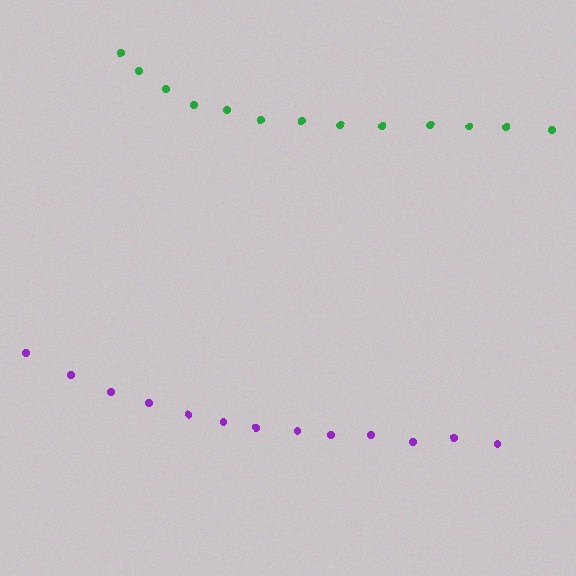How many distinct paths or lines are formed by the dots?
There are 2 distinct paths.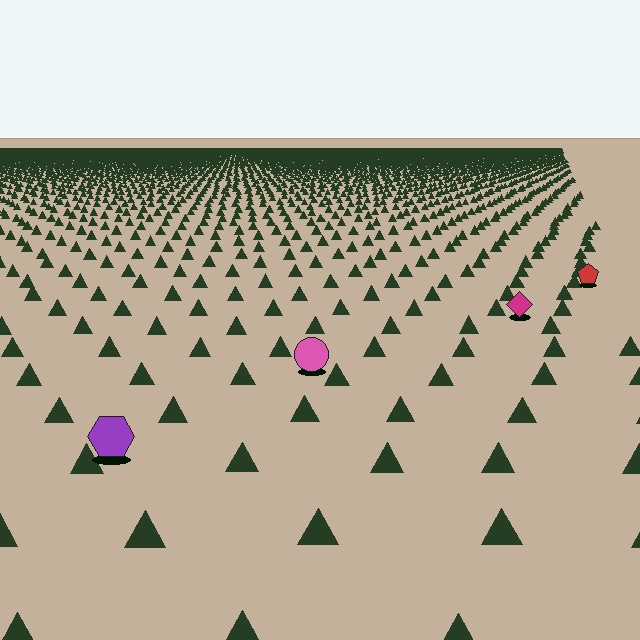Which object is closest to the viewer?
The purple hexagon is closest. The texture marks near it are larger and more spread out.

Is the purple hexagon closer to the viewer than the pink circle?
Yes. The purple hexagon is closer — you can tell from the texture gradient: the ground texture is coarser near it.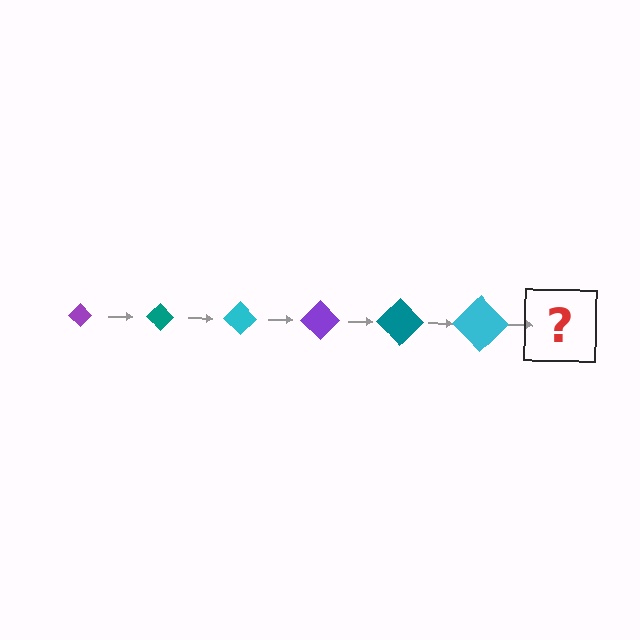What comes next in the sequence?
The next element should be a purple diamond, larger than the previous one.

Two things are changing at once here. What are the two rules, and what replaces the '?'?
The two rules are that the diamond grows larger each step and the color cycles through purple, teal, and cyan. The '?' should be a purple diamond, larger than the previous one.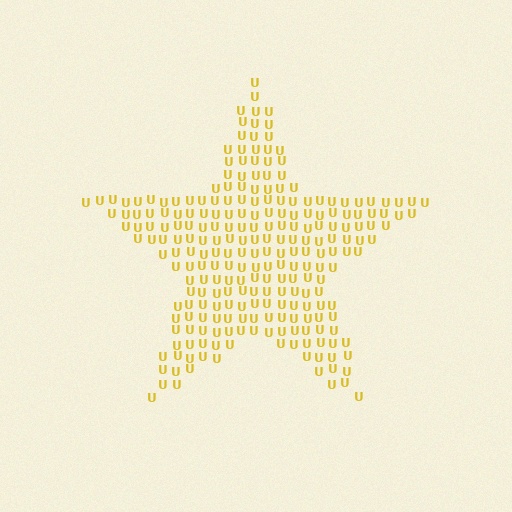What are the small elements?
The small elements are letter U's.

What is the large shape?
The large shape is a star.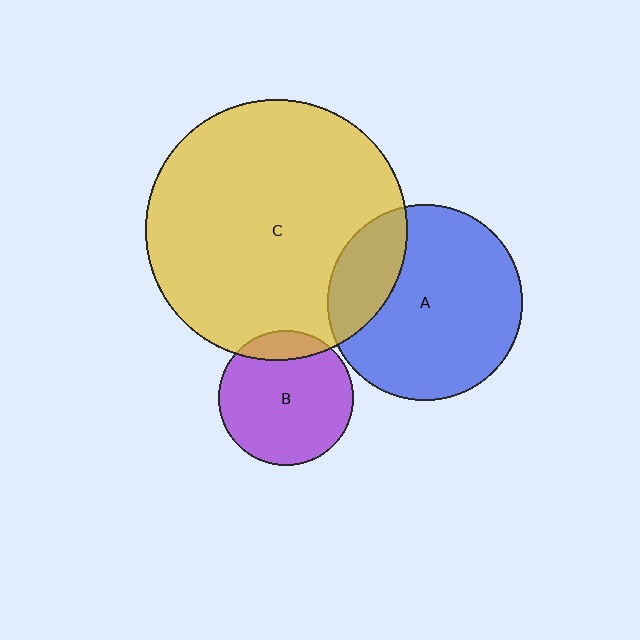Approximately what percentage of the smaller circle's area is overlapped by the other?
Approximately 25%.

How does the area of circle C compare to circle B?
Approximately 3.8 times.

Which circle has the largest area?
Circle C (yellow).